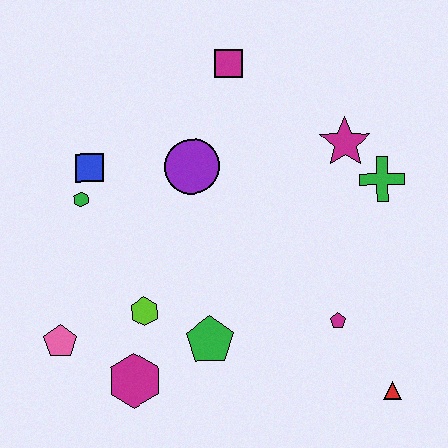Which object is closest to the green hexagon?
The blue square is closest to the green hexagon.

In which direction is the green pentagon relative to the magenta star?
The green pentagon is below the magenta star.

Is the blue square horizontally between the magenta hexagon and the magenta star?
No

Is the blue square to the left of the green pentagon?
Yes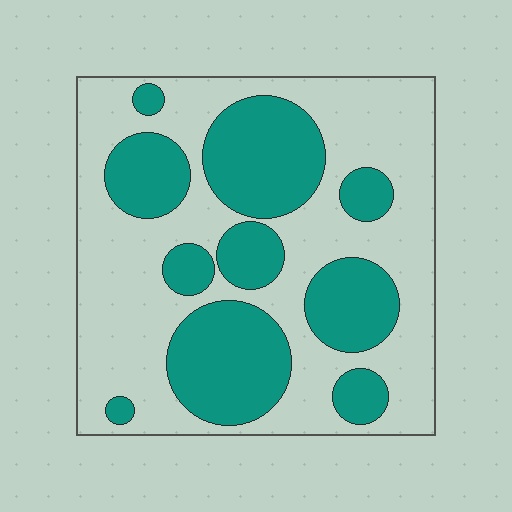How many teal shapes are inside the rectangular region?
10.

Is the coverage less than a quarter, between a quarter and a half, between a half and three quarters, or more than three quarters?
Between a quarter and a half.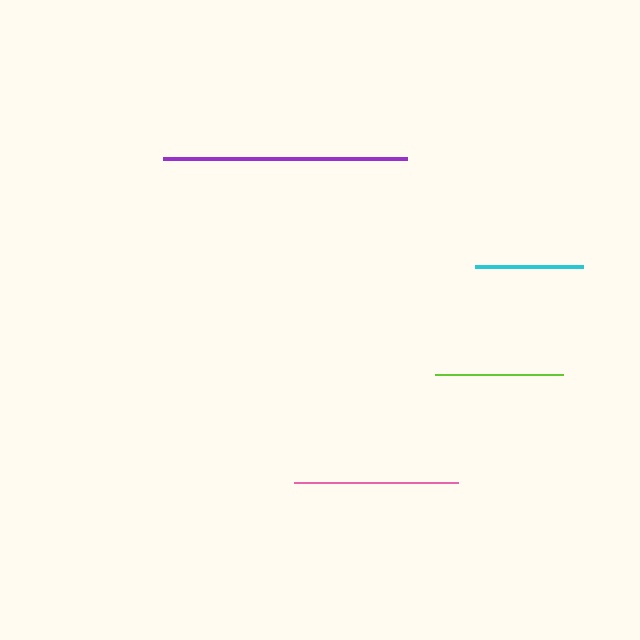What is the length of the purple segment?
The purple segment is approximately 244 pixels long.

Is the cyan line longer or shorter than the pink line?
The pink line is longer than the cyan line.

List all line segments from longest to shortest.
From longest to shortest: purple, pink, lime, cyan.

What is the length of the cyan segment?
The cyan segment is approximately 109 pixels long.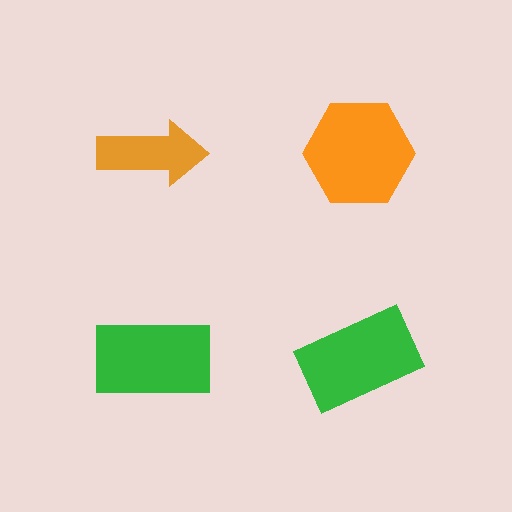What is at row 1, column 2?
An orange hexagon.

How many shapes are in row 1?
2 shapes.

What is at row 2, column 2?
A green rectangle.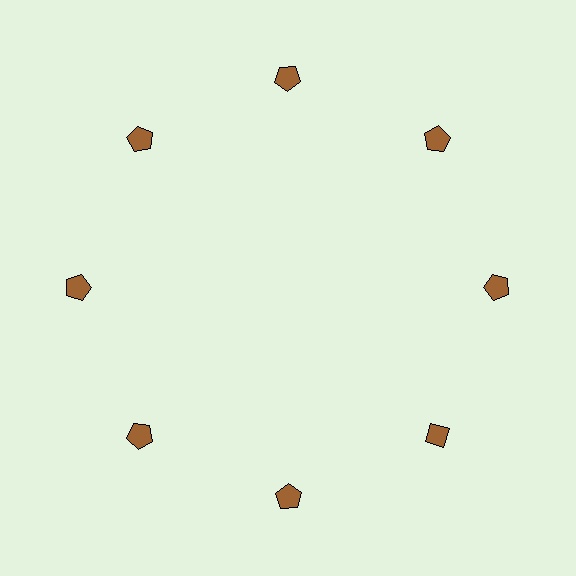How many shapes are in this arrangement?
There are 8 shapes arranged in a ring pattern.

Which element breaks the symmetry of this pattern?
The brown diamond at roughly the 4 o'clock position breaks the symmetry. All other shapes are brown pentagons.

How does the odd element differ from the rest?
It has a different shape: diamond instead of pentagon.